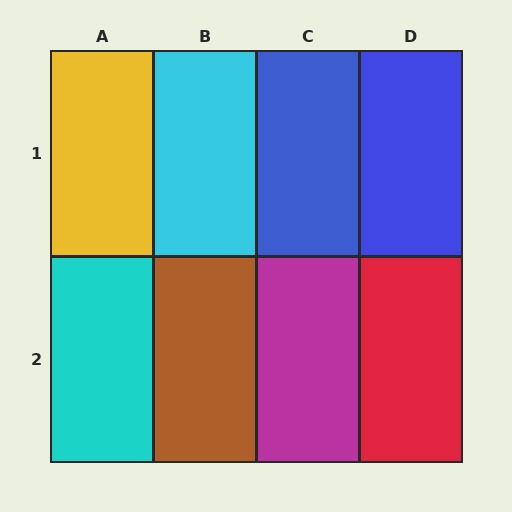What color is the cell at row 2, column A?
Cyan.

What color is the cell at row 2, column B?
Brown.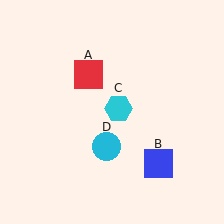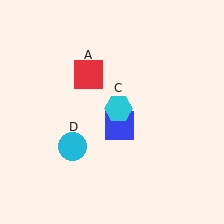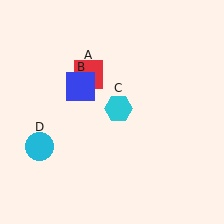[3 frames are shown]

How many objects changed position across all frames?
2 objects changed position: blue square (object B), cyan circle (object D).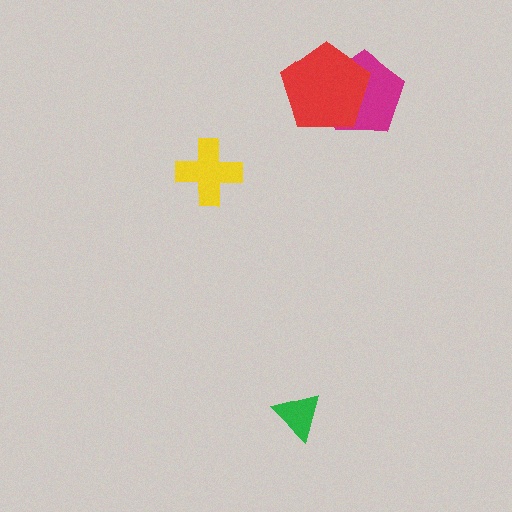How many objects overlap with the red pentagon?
1 object overlaps with the red pentagon.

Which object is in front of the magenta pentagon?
The red pentagon is in front of the magenta pentagon.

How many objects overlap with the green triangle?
0 objects overlap with the green triangle.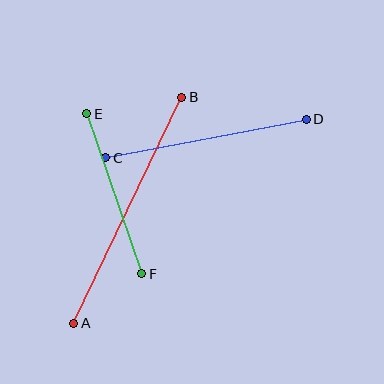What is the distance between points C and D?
The distance is approximately 204 pixels.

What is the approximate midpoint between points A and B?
The midpoint is at approximately (128, 210) pixels.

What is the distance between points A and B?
The distance is approximately 250 pixels.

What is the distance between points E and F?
The distance is approximately 169 pixels.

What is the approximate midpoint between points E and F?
The midpoint is at approximately (114, 194) pixels.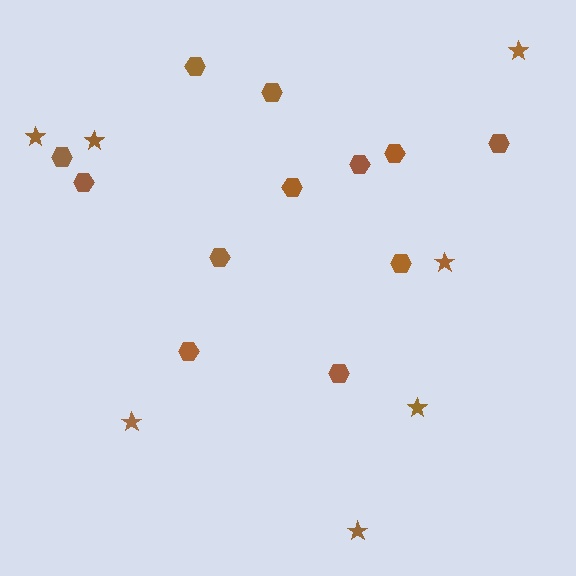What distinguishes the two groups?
There are 2 groups: one group of hexagons (12) and one group of stars (7).